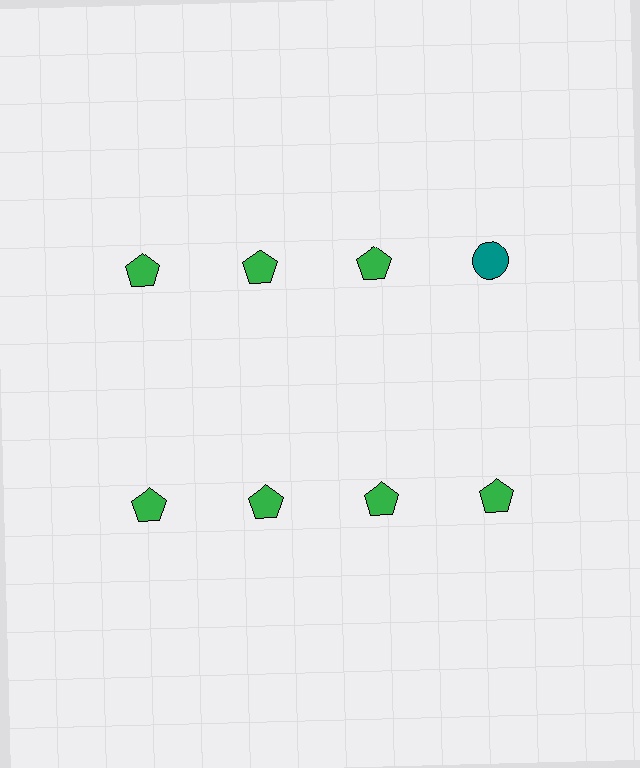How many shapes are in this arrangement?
There are 8 shapes arranged in a grid pattern.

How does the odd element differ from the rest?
It differs in both color (teal instead of green) and shape (circle instead of pentagon).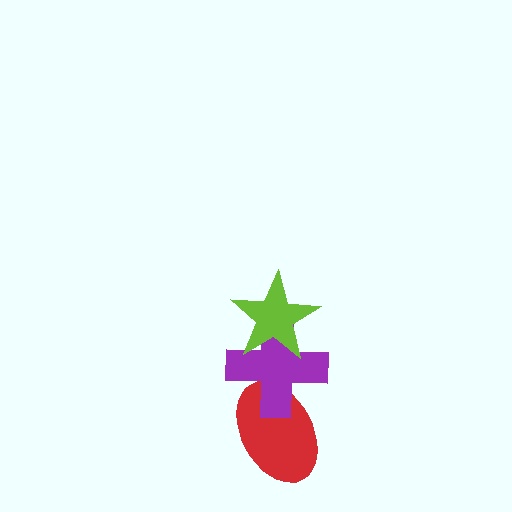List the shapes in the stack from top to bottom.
From top to bottom: the lime star, the purple cross, the red ellipse.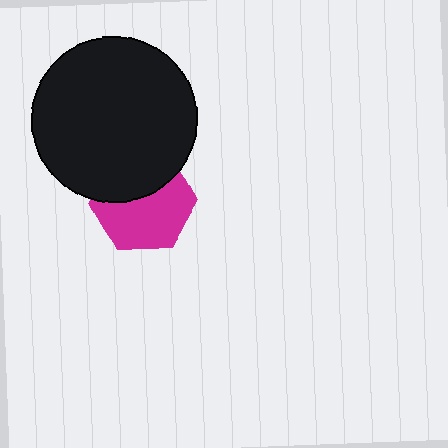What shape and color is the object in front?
The object in front is a black circle.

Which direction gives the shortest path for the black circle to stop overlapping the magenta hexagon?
Moving up gives the shortest separation.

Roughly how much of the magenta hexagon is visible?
About half of it is visible (roughly 60%).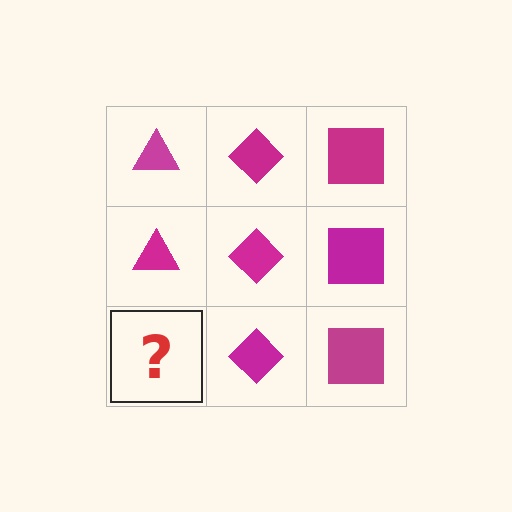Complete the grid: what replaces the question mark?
The question mark should be replaced with a magenta triangle.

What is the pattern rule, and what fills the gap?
The rule is that each column has a consistent shape. The gap should be filled with a magenta triangle.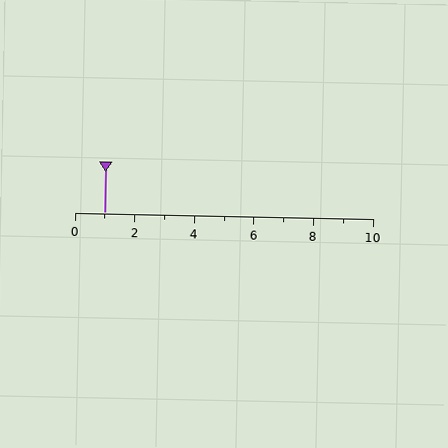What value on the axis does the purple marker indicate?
The marker indicates approximately 1.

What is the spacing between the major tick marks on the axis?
The major ticks are spaced 2 apart.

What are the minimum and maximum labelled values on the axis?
The axis runs from 0 to 10.